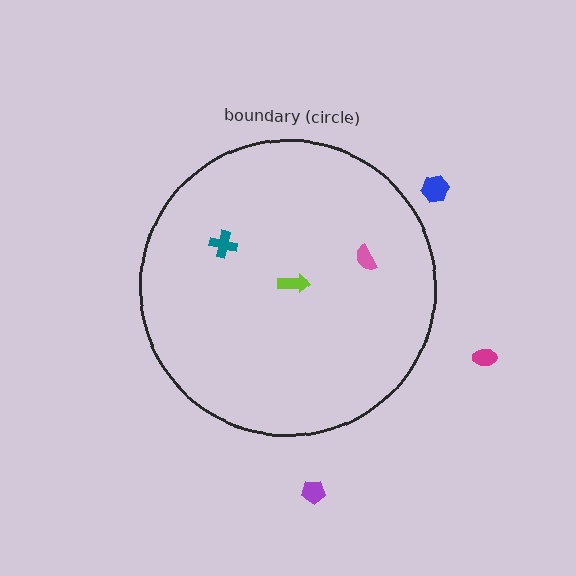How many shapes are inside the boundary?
3 inside, 3 outside.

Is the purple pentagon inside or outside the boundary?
Outside.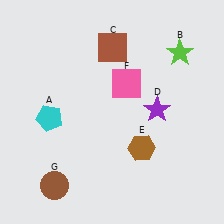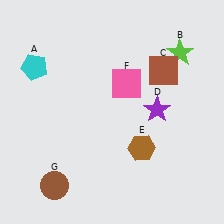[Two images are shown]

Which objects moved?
The objects that moved are: the cyan pentagon (A), the brown square (C).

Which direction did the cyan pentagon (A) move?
The cyan pentagon (A) moved up.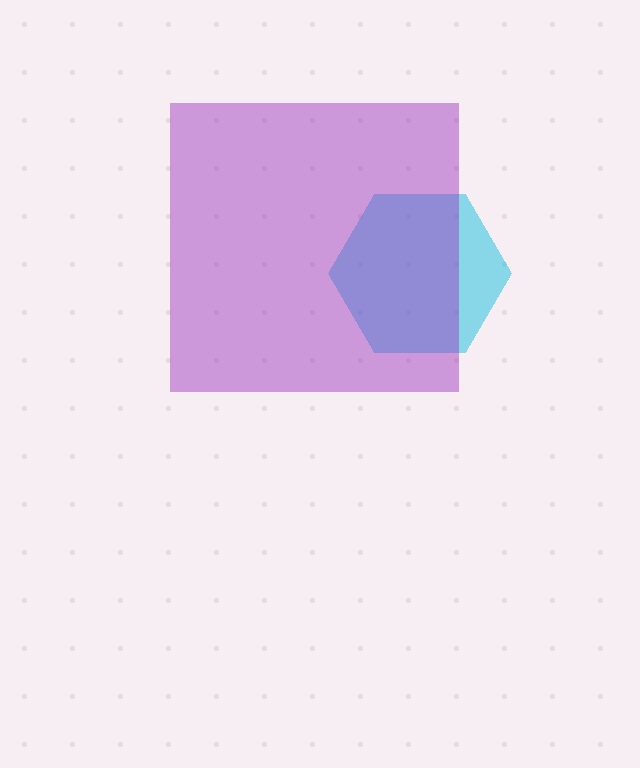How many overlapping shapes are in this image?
There are 2 overlapping shapes in the image.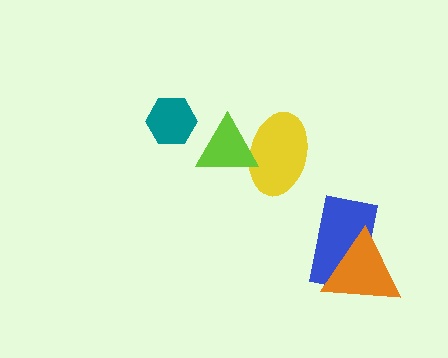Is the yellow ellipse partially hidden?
Yes, it is partially covered by another shape.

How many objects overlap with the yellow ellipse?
1 object overlaps with the yellow ellipse.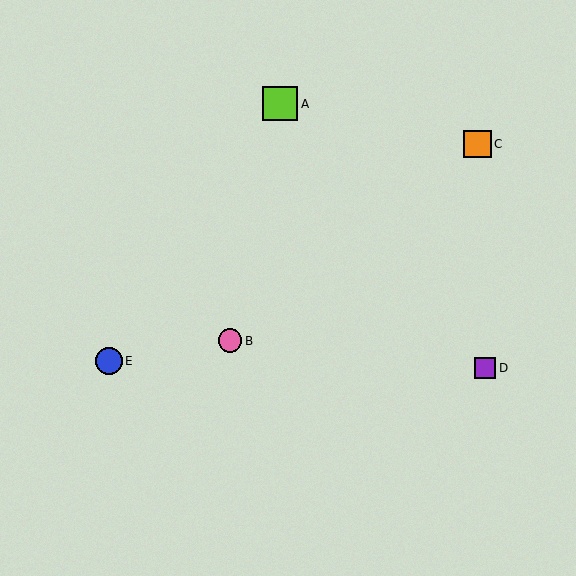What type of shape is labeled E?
Shape E is a blue circle.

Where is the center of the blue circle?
The center of the blue circle is at (109, 361).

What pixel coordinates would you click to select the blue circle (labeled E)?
Click at (109, 361) to select the blue circle E.